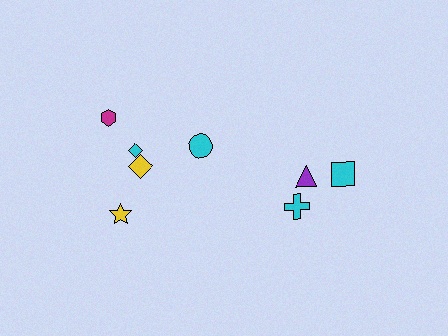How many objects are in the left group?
There are 5 objects.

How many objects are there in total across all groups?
There are 8 objects.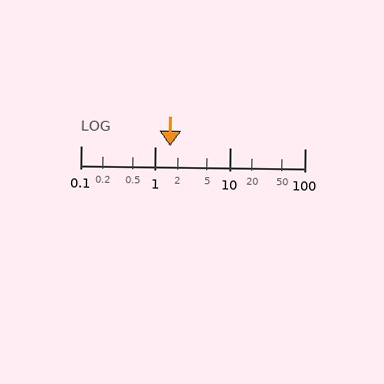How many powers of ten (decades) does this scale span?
The scale spans 3 decades, from 0.1 to 100.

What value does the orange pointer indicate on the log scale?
The pointer indicates approximately 1.6.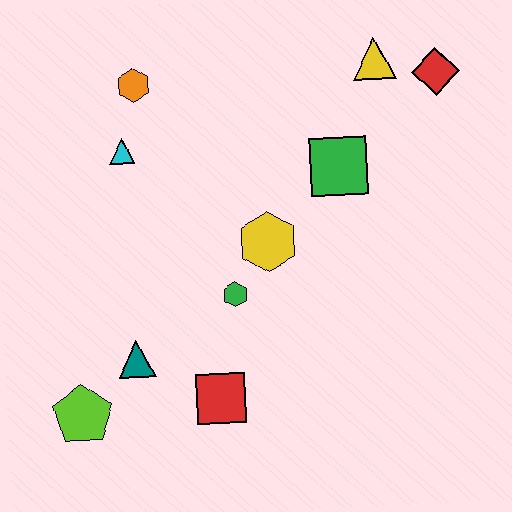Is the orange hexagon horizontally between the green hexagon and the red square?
No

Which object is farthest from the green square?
The lime pentagon is farthest from the green square.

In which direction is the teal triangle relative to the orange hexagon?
The teal triangle is below the orange hexagon.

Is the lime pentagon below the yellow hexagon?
Yes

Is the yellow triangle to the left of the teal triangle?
No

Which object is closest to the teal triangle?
The lime pentagon is closest to the teal triangle.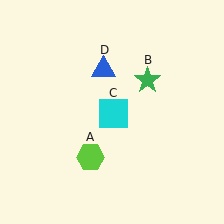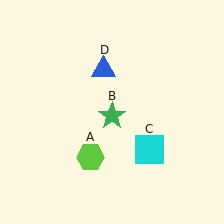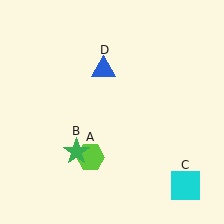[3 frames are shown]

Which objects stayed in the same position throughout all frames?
Lime hexagon (object A) and blue triangle (object D) remained stationary.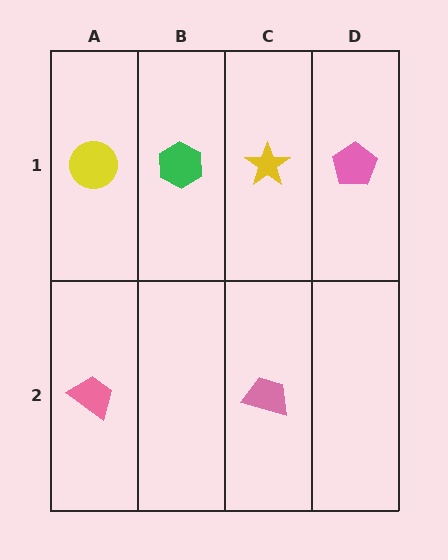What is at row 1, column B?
A green hexagon.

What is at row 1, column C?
A yellow star.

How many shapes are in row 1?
4 shapes.